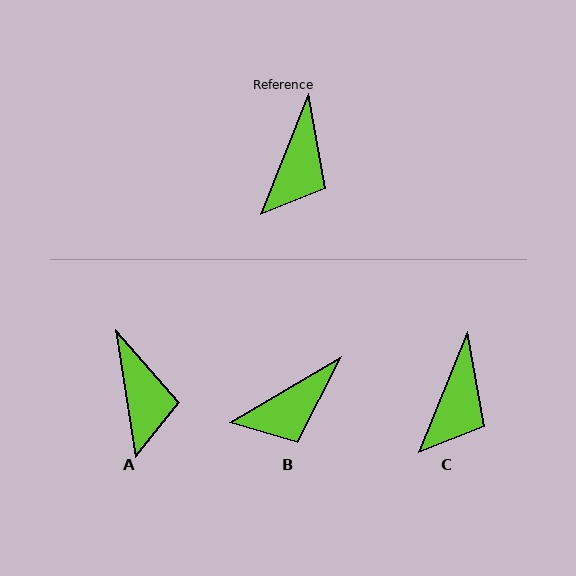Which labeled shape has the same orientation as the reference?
C.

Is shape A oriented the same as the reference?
No, it is off by about 31 degrees.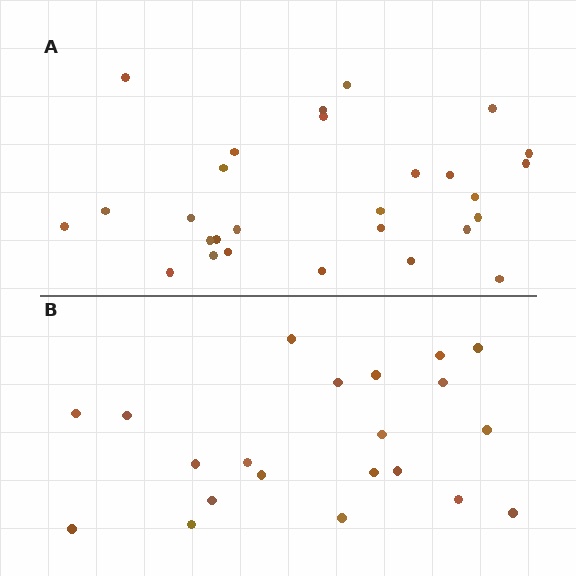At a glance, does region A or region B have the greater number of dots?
Region A (the top region) has more dots.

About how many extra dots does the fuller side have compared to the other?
Region A has roughly 8 or so more dots than region B.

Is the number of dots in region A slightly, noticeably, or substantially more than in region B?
Region A has noticeably more, but not dramatically so. The ratio is roughly 1.3 to 1.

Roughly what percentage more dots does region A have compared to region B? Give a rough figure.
About 35% more.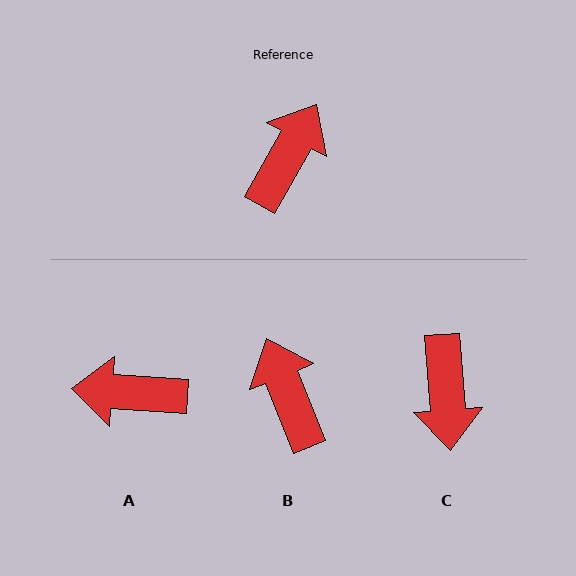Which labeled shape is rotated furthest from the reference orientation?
C, about 146 degrees away.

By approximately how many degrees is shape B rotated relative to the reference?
Approximately 52 degrees counter-clockwise.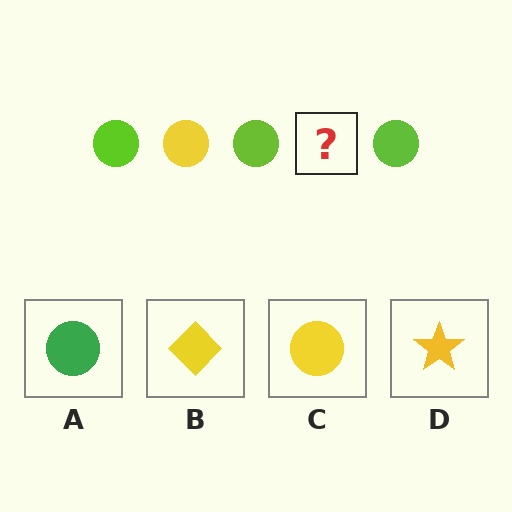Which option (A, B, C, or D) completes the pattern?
C.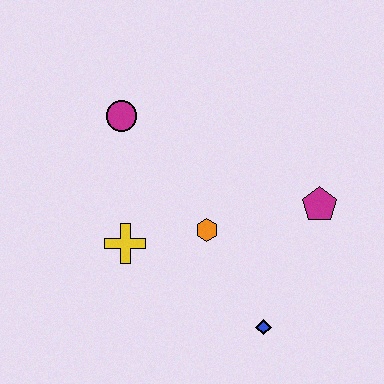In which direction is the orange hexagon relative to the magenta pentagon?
The orange hexagon is to the left of the magenta pentagon.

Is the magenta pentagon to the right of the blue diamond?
Yes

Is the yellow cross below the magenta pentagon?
Yes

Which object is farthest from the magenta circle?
The blue diamond is farthest from the magenta circle.